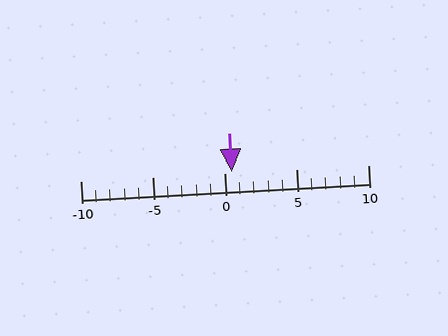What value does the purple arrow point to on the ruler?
The purple arrow points to approximately 0.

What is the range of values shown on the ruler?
The ruler shows values from -10 to 10.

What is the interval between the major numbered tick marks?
The major tick marks are spaced 5 units apart.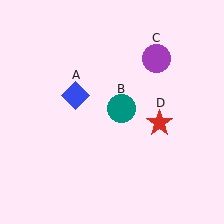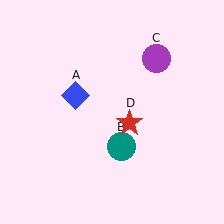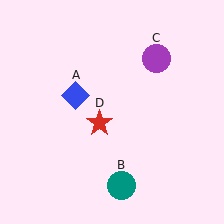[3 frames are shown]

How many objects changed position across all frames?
2 objects changed position: teal circle (object B), red star (object D).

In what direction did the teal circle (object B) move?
The teal circle (object B) moved down.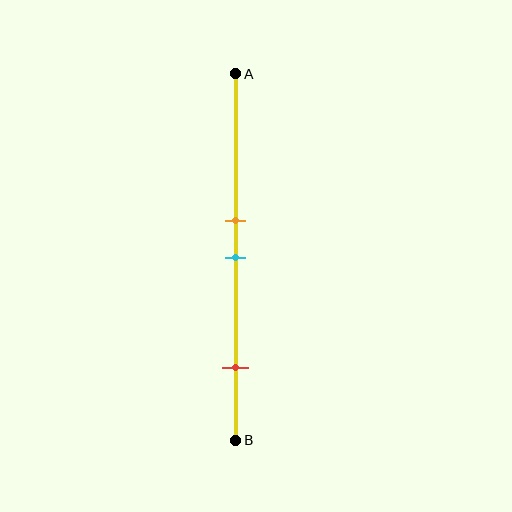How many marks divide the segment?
There are 3 marks dividing the segment.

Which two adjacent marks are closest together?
The orange and cyan marks are the closest adjacent pair.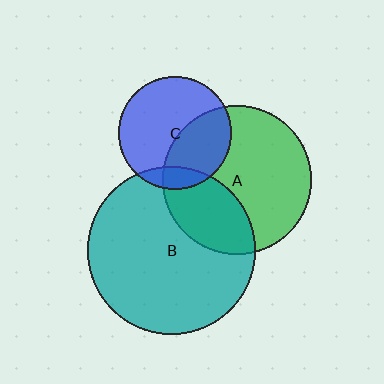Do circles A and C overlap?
Yes.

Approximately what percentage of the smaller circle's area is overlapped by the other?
Approximately 40%.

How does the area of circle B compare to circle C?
Approximately 2.2 times.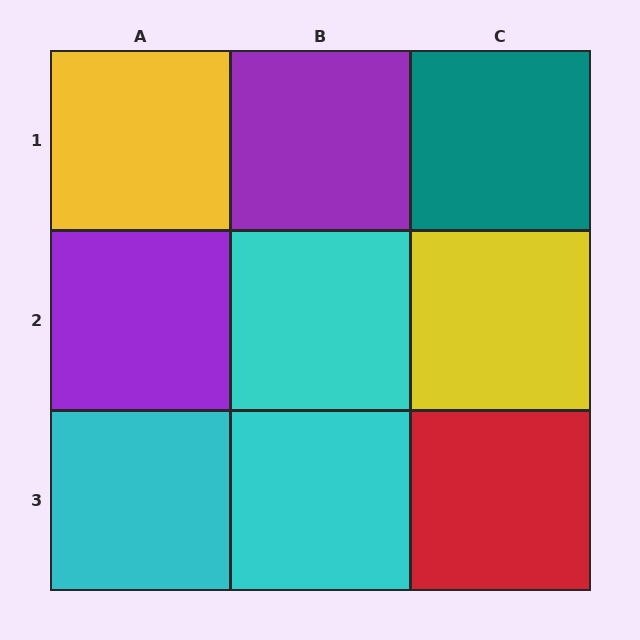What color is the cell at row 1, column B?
Purple.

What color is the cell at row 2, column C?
Yellow.